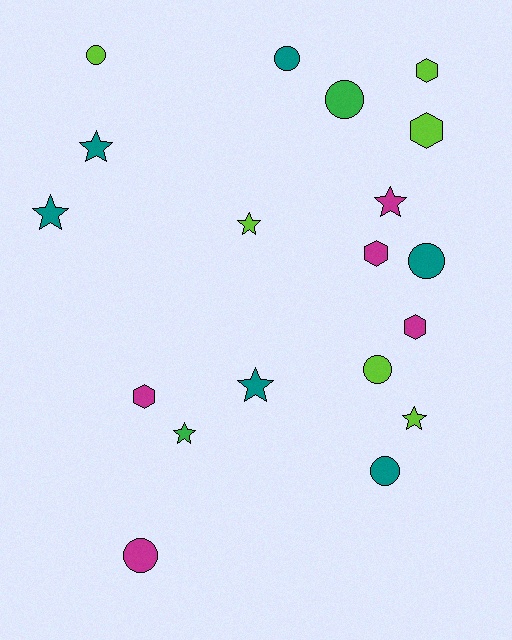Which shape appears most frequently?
Star, with 7 objects.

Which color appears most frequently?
Lime, with 6 objects.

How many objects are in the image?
There are 19 objects.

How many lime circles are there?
There are 2 lime circles.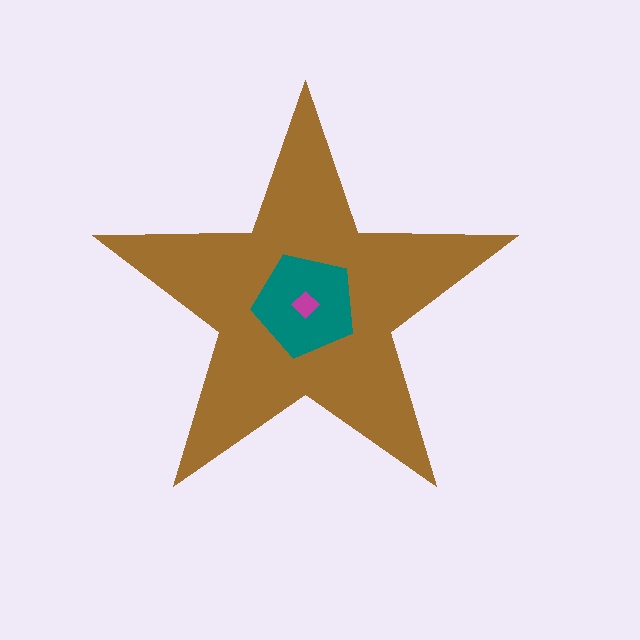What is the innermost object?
The magenta diamond.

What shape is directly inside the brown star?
The teal pentagon.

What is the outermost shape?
The brown star.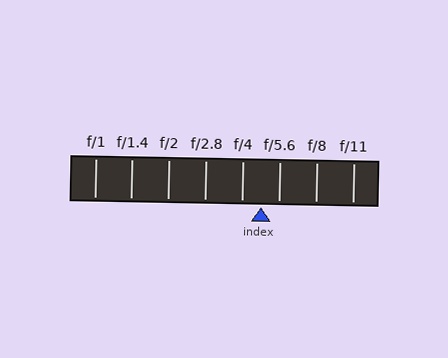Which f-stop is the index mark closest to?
The index mark is closest to f/5.6.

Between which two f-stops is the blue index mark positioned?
The index mark is between f/4 and f/5.6.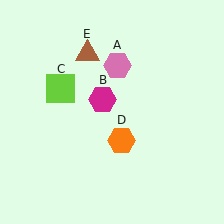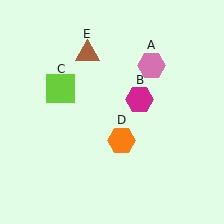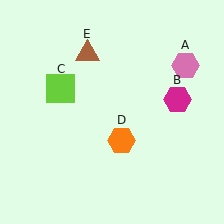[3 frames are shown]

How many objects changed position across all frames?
2 objects changed position: pink hexagon (object A), magenta hexagon (object B).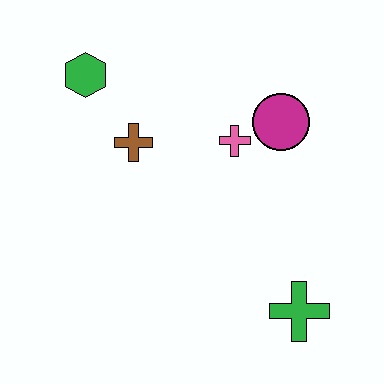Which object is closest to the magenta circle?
The pink cross is closest to the magenta circle.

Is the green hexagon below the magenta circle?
No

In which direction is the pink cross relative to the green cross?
The pink cross is above the green cross.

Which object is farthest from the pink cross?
The green cross is farthest from the pink cross.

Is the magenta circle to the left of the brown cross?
No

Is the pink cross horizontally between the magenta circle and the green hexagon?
Yes